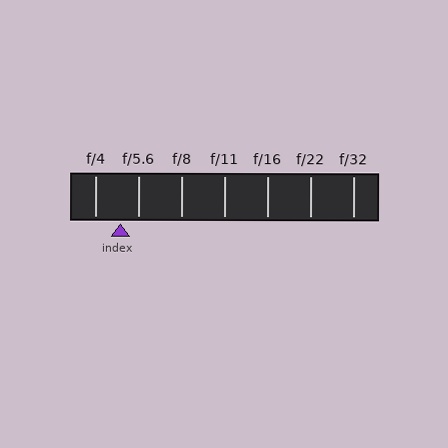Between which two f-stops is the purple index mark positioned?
The index mark is between f/4 and f/5.6.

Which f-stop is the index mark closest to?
The index mark is closest to f/5.6.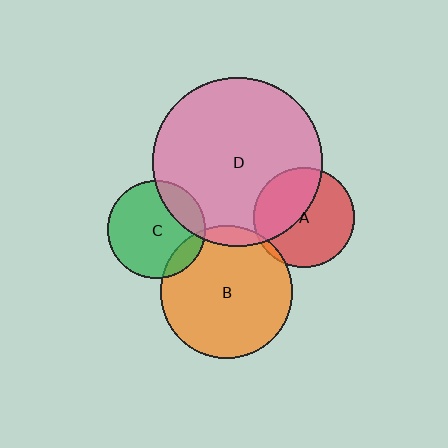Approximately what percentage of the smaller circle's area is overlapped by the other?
Approximately 15%.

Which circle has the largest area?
Circle D (pink).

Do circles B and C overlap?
Yes.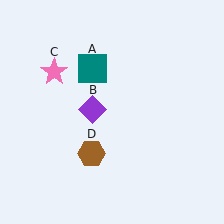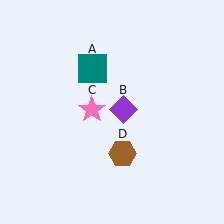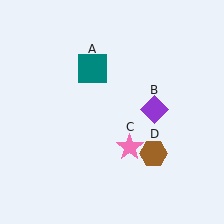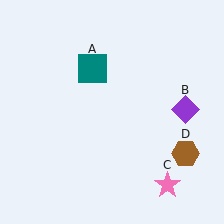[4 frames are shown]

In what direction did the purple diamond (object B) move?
The purple diamond (object B) moved right.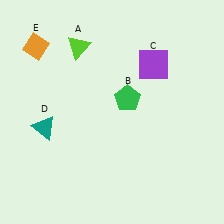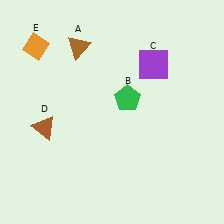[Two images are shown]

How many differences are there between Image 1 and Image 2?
There are 2 differences between the two images.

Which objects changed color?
A changed from lime to brown. D changed from teal to brown.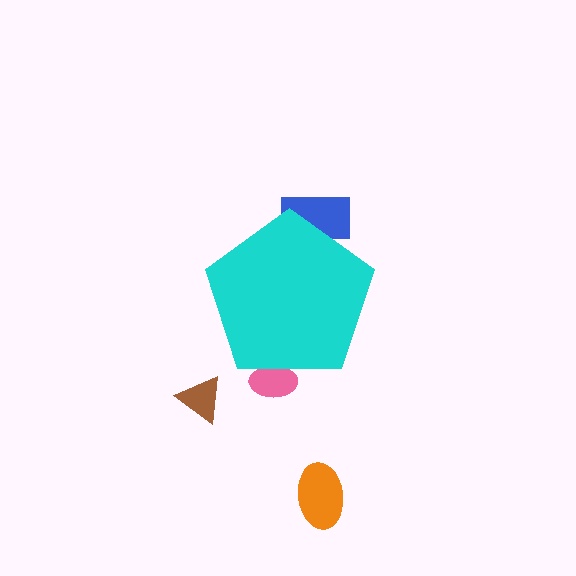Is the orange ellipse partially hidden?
No, the orange ellipse is fully visible.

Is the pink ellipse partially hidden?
Yes, the pink ellipse is partially hidden behind the cyan pentagon.